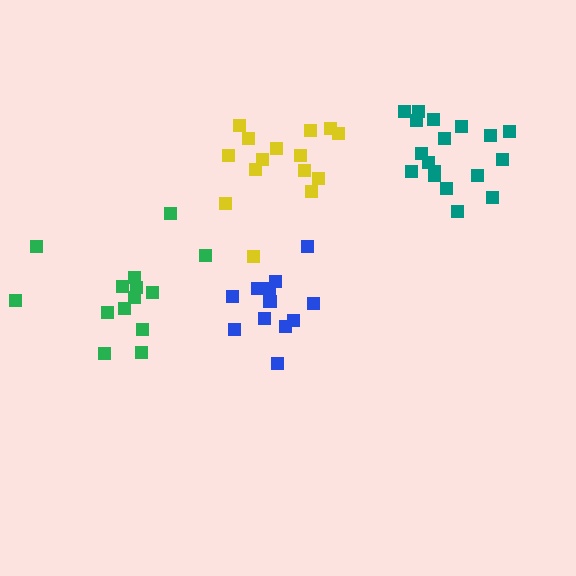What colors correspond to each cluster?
The clusters are colored: blue, yellow, teal, green.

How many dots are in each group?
Group 1: 12 dots, Group 2: 15 dots, Group 3: 18 dots, Group 4: 14 dots (59 total).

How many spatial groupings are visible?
There are 4 spatial groupings.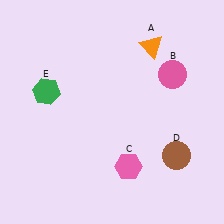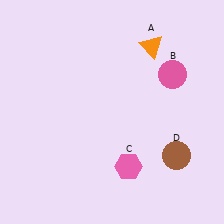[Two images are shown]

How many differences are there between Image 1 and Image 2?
There is 1 difference between the two images.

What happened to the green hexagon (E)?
The green hexagon (E) was removed in Image 2. It was in the top-left area of Image 1.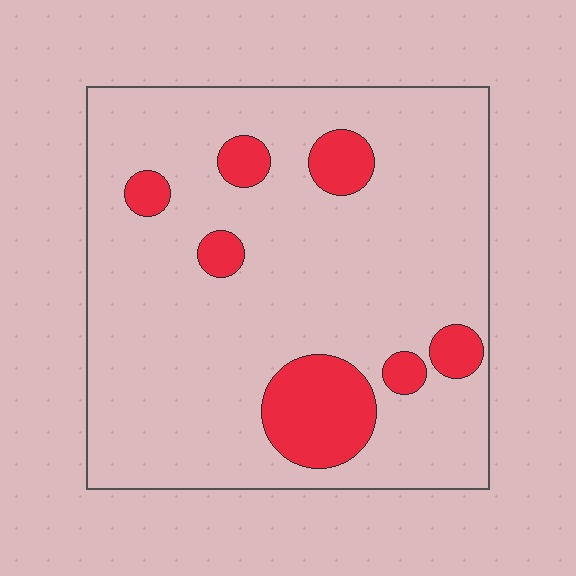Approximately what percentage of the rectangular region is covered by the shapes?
Approximately 15%.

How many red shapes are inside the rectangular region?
7.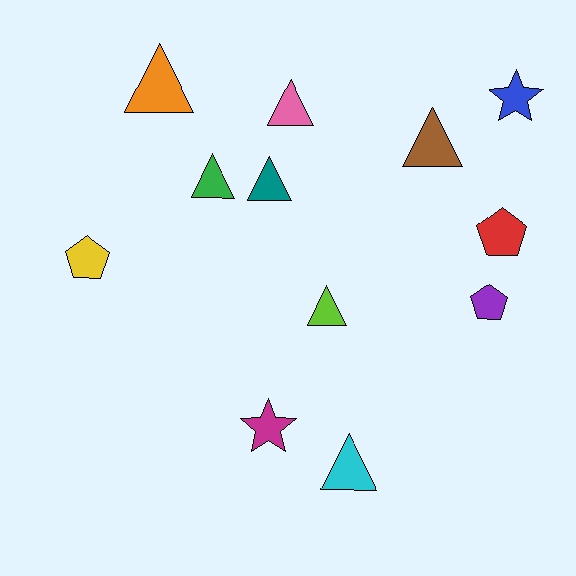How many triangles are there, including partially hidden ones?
There are 7 triangles.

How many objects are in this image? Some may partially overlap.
There are 12 objects.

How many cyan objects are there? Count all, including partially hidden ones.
There is 1 cyan object.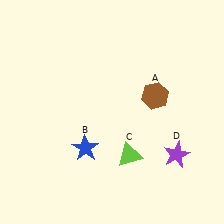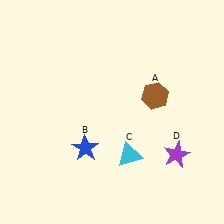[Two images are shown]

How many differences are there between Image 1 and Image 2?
There is 1 difference between the two images.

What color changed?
The triangle (C) changed from lime in Image 1 to cyan in Image 2.